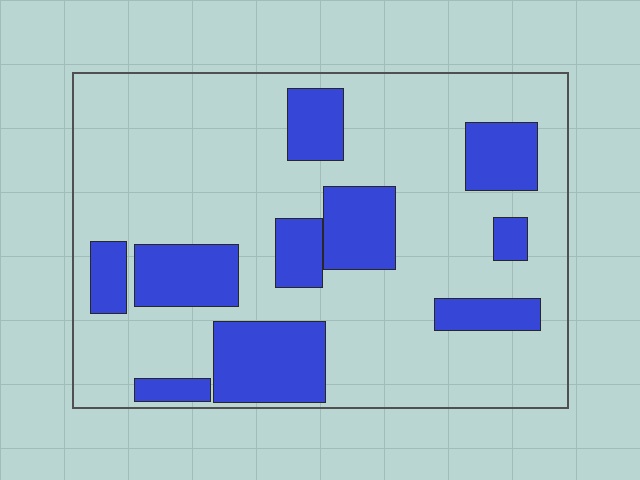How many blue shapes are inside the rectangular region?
10.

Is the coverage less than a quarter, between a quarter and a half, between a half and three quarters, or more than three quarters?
Between a quarter and a half.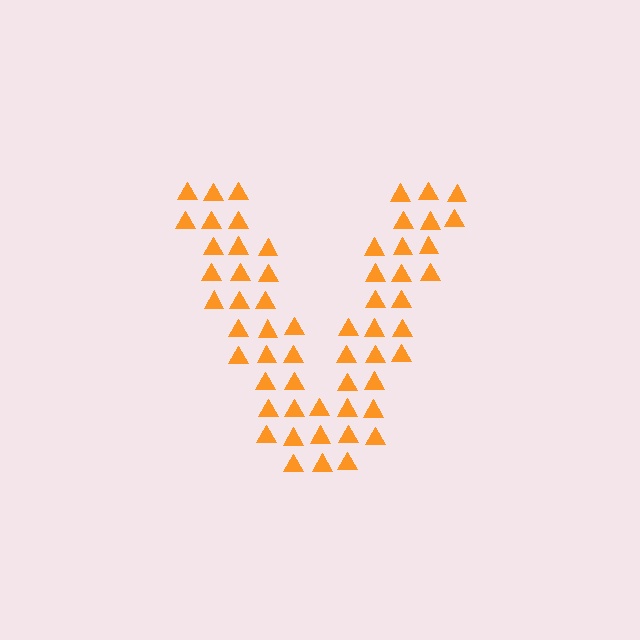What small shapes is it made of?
It is made of small triangles.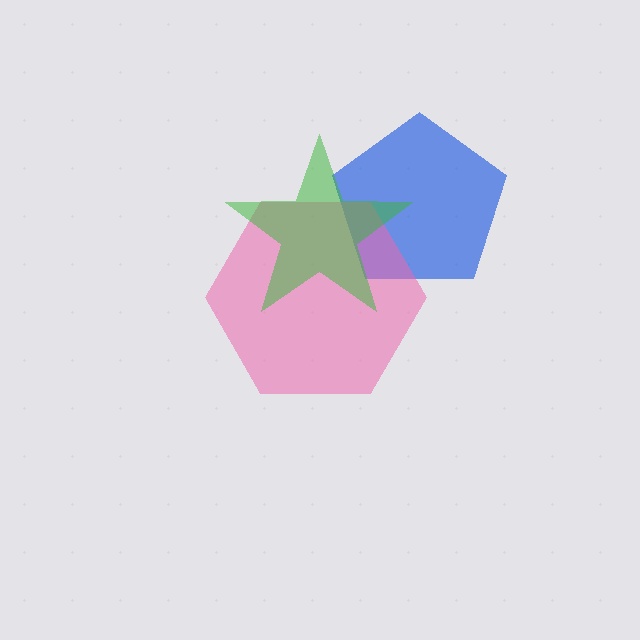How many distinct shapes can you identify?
There are 3 distinct shapes: a blue pentagon, a pink hexagon, a green star.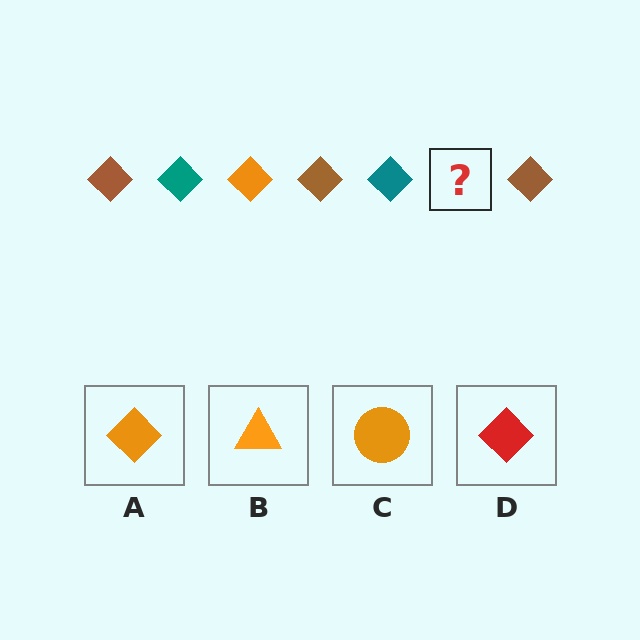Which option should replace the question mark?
Option A.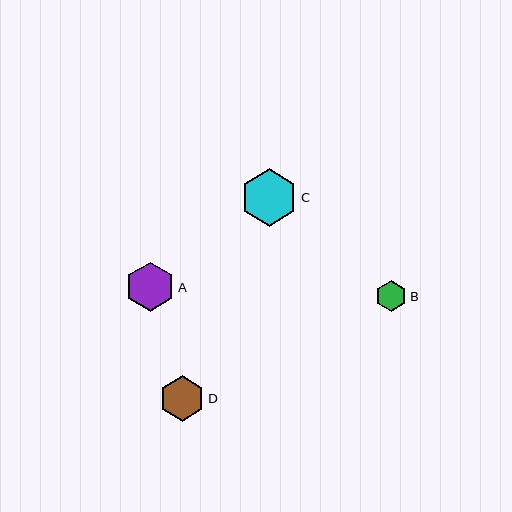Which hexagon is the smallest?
Hexagon B is the smallest with a size of approximately 31 pixels.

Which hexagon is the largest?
Hexagon C is the largest with a size of approximately 57 pixels.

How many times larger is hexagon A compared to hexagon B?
Hexagon A is approximately 1.6 times the size of hexagon B.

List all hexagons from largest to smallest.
From largest to smallest: C, A, D, B.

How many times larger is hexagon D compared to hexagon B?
Hexagon D is approximately 1.4 times the size of hexagon B.